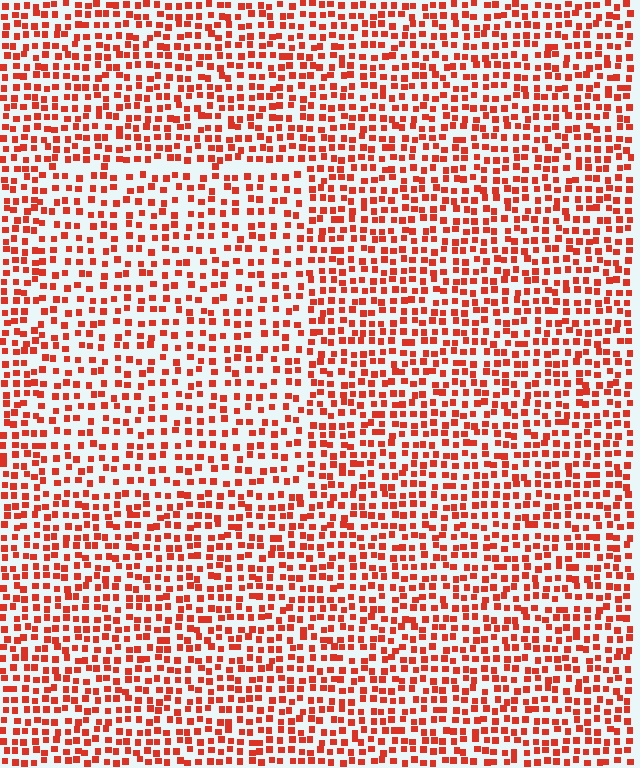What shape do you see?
I see a rectangle.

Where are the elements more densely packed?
The elements are more densely packed outside the rectangle boundary.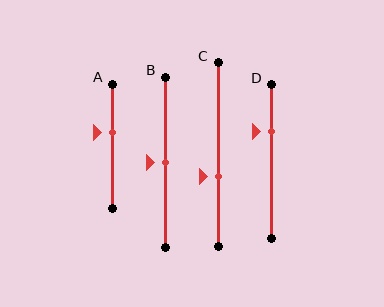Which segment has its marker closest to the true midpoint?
Segment B has its marker closest to the true midpoint.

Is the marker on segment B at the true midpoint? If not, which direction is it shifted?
Yes, the marker on segment B is at the true midpoint.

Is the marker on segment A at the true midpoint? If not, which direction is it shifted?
No, the marker on segment A is shifted upward by about 11% of the segment length.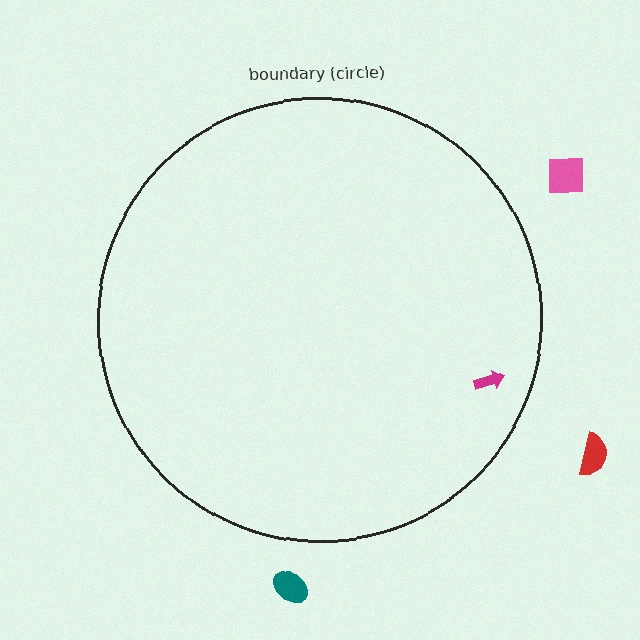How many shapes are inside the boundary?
1 inside, 3 outside.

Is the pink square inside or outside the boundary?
Outside.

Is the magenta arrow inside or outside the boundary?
Inside.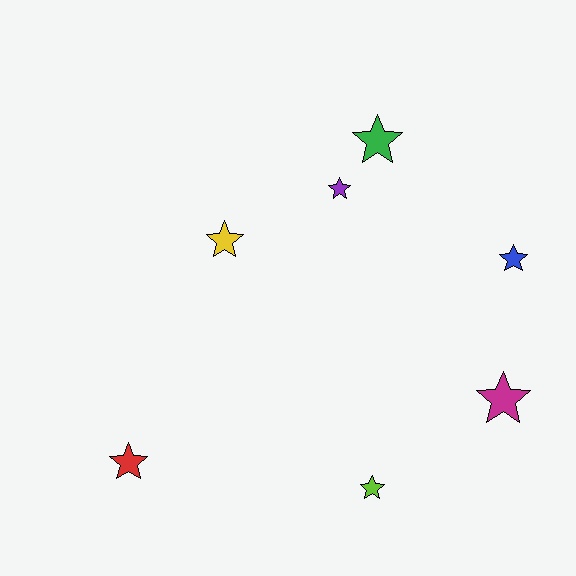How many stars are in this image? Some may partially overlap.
There are 7 stars.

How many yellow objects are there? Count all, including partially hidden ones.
There is 1 yellow object.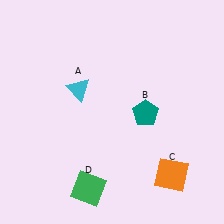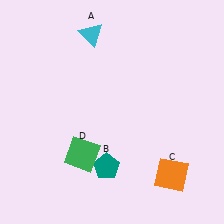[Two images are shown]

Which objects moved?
The objects that moved are: the cyan triangle (A), the teal pentagon (B), the green square (D).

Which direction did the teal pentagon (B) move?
The teal pentagon (B) moved down.